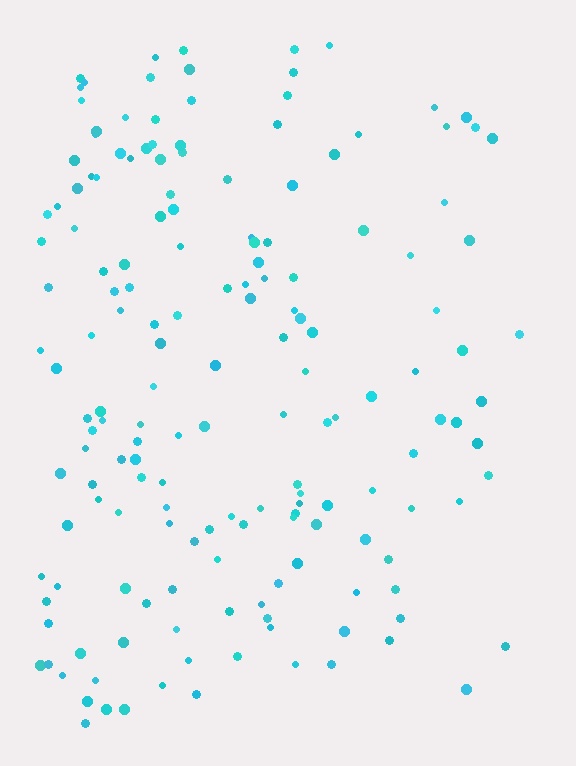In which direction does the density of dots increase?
From right to left, with the left side densest.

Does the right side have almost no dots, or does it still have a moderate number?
Still a moderate number, just noticeably fewer than the left.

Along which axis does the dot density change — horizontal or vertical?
Horizontal.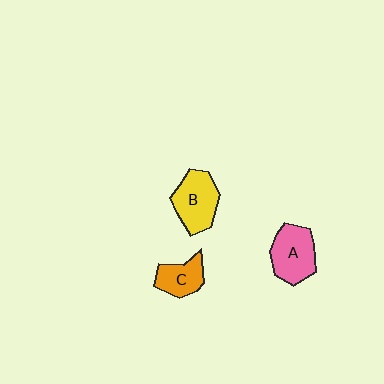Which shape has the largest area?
Shape B (yellow).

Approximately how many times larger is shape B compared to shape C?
Approximately 1.5 times.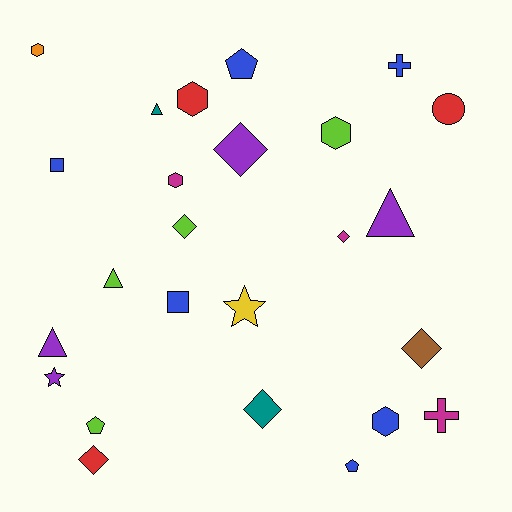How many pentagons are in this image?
There are 3 pentagons.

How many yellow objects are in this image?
There is 1 yellow object.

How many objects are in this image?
There are 25 objects.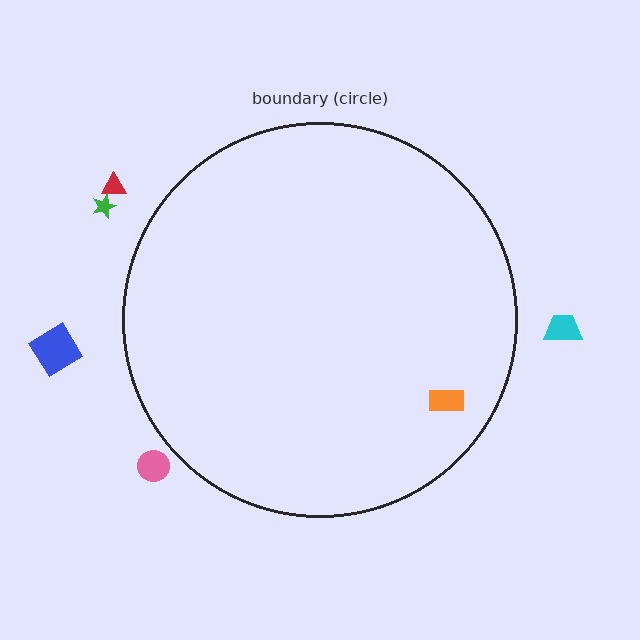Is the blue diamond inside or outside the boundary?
Outside.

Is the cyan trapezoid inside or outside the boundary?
Outside.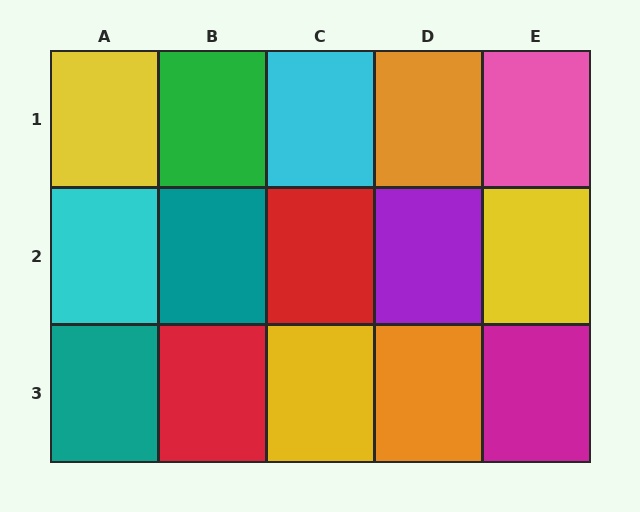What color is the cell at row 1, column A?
Yellow.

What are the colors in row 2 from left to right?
Cyan, teal, red, purple, yellow.